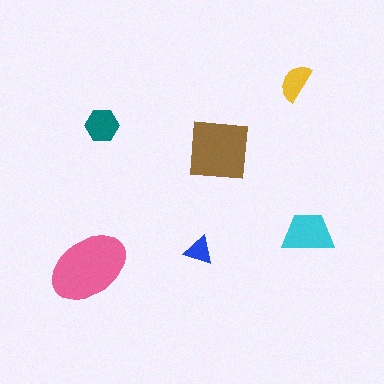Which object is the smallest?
The blue triangle.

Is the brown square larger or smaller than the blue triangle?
Larger.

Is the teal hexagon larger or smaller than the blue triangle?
Larger.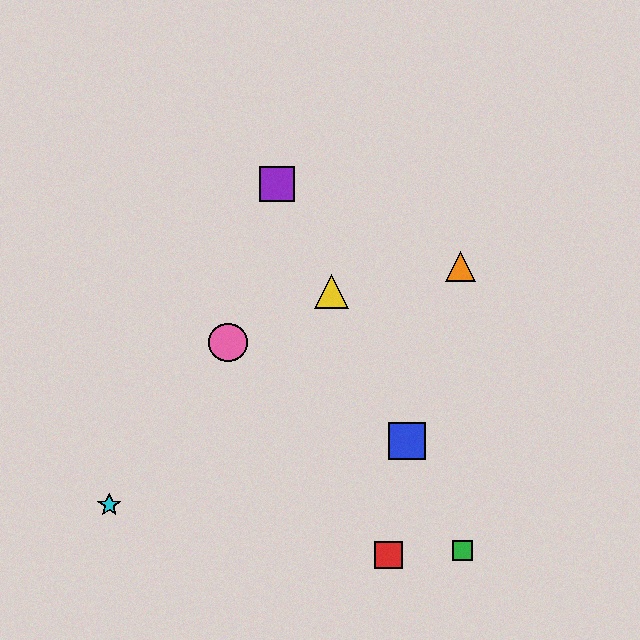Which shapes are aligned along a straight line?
The blue square, the green square, the yellow triangle, the purple square are aligned along a straight line.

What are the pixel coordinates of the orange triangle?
The orange triangle is at (460, 267).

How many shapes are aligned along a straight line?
4 shapes (the blue square, the green square, the yellow triangle, the purple square) are aligned along a straight line.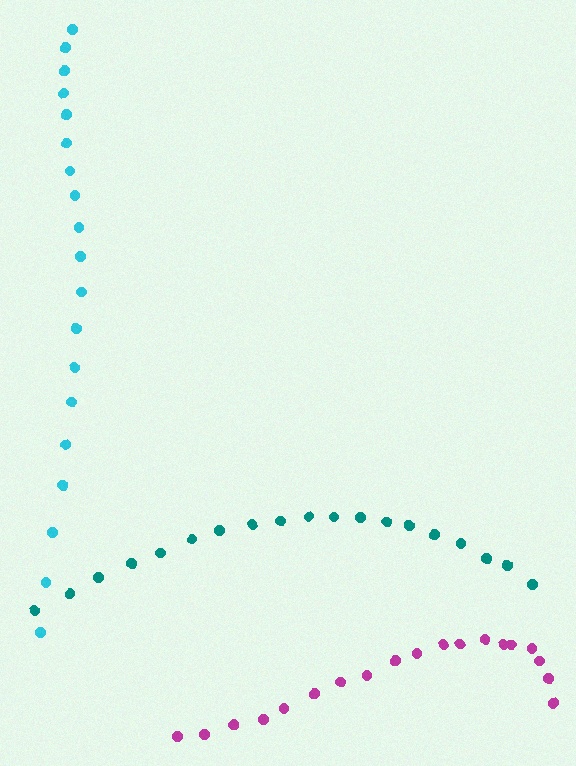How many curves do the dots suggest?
There are 3 distinct paths.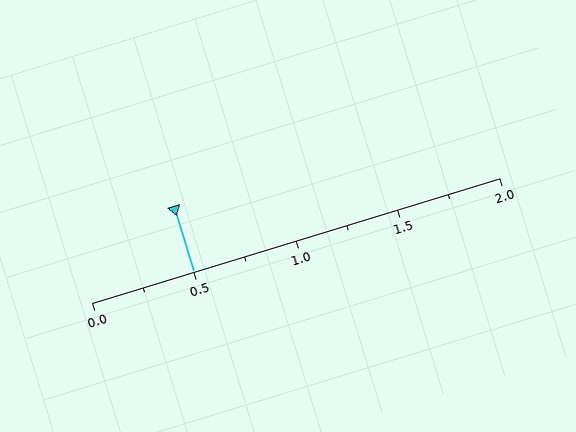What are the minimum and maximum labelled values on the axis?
The axis runs from 0.0 to 2.0.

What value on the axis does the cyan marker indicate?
The marker indicates approximately 0.5.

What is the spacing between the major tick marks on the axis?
The major ticks are spaced 0.5 apart.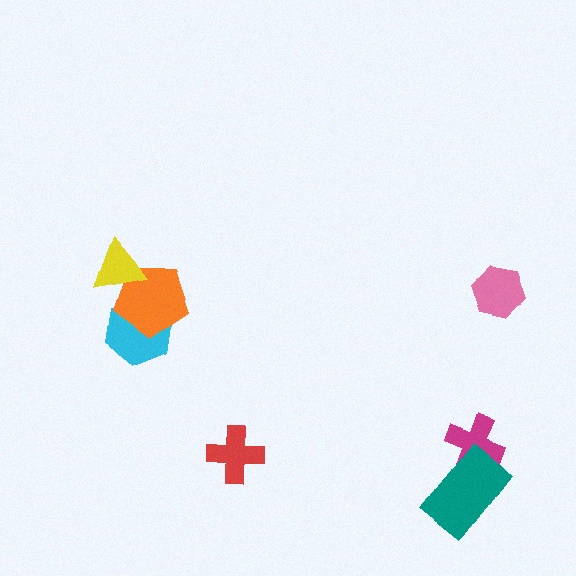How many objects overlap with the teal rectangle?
1 object overlaps with the teal rectangle.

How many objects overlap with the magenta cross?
1 object overlaps with the magenta cross.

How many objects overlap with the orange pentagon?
2 objects overlap with the orange pentagon.